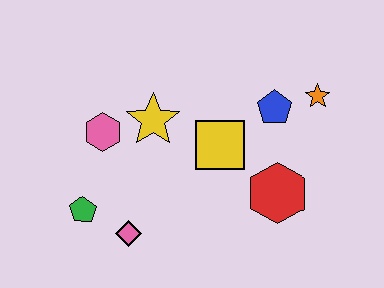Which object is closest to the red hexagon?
The yellow square is closest to the red hexagon.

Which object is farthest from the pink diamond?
The orange star is farthest from the pink diamond.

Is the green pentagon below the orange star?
Yes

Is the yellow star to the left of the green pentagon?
No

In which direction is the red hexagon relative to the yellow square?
The red hexagon is to the right of the yellow square.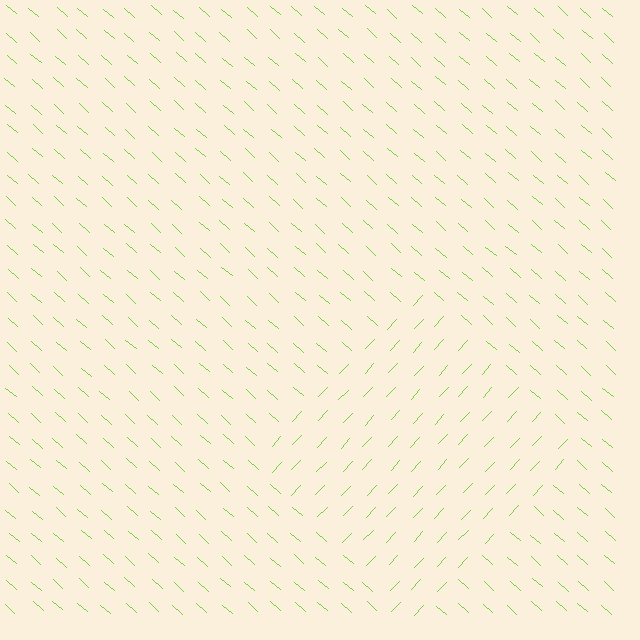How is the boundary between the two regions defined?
The boundary is defined purely by a change in line orientation (approximately 88 degrees difference). All lines are the same color and thickness.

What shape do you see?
I see a diamond.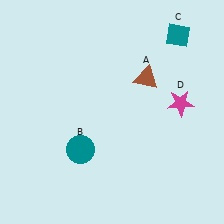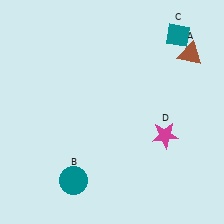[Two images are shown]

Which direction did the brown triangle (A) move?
The brown triangle (A) moved right.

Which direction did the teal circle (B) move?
The teal circle (B) moved down.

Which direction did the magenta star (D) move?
The magenta star (D) moved down.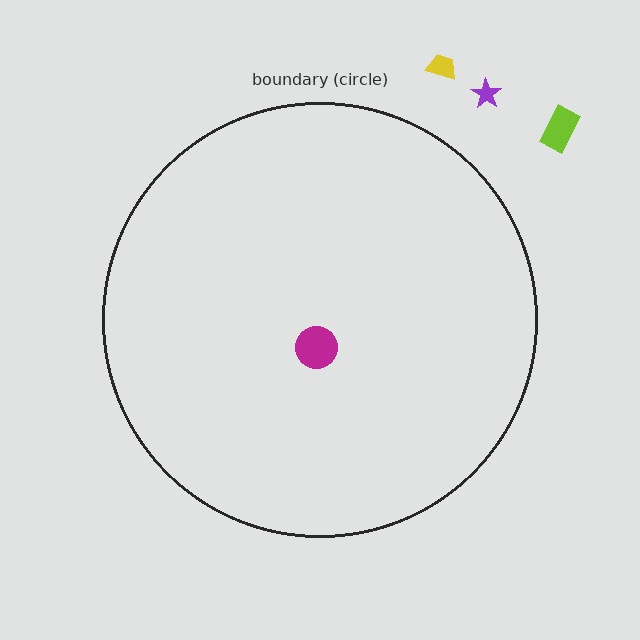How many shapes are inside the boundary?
1 inside, 3 outside.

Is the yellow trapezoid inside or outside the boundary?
Outside.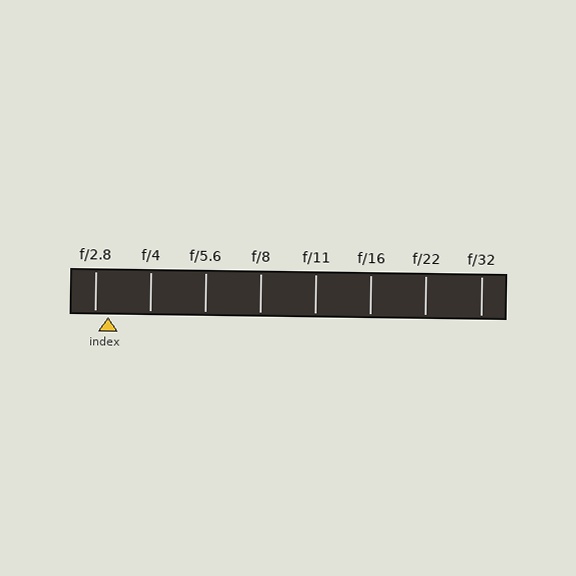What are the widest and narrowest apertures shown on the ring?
The widest aperture shown is f/2.8 and the narrowest is f/32.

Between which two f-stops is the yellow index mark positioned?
The index mark is between f/2.8 and f/4.